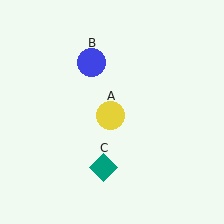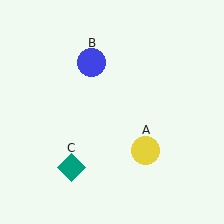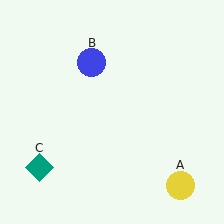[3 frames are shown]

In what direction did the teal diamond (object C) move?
The teal diamond (object C) moved left.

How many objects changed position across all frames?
2 objects changed position: yellow circle (object A), teal diamond (object C).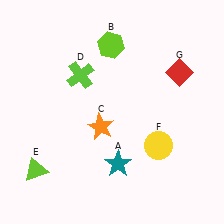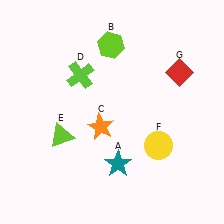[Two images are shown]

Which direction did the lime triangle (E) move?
The lime triangle (E) moved up.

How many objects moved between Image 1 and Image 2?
1 object moved between the two images.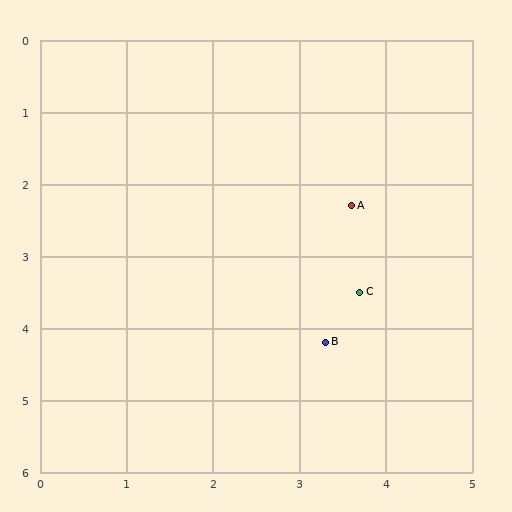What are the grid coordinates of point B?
Point B is at approximately (3.3, 4.2).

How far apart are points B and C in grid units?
Points B and C are about 0.8 grid units apart.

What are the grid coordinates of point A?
Point A is at approximately (3.6, 2.3).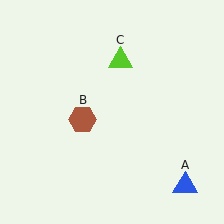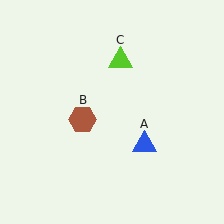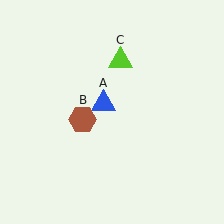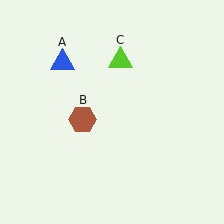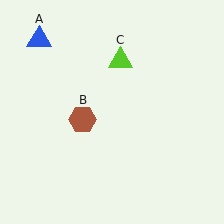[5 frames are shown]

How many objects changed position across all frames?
1 object changed position: blue triangle (object A).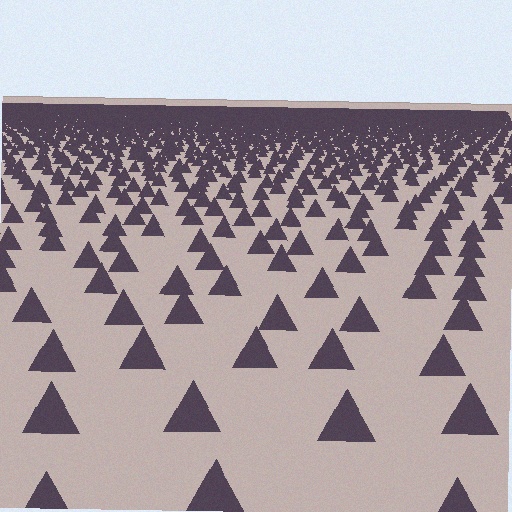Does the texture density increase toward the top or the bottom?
Density increases toward the top.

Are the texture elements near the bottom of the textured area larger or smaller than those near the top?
Larger. Near the bottom, elements are closer to the viewer and appear at a bigger on-screen size.